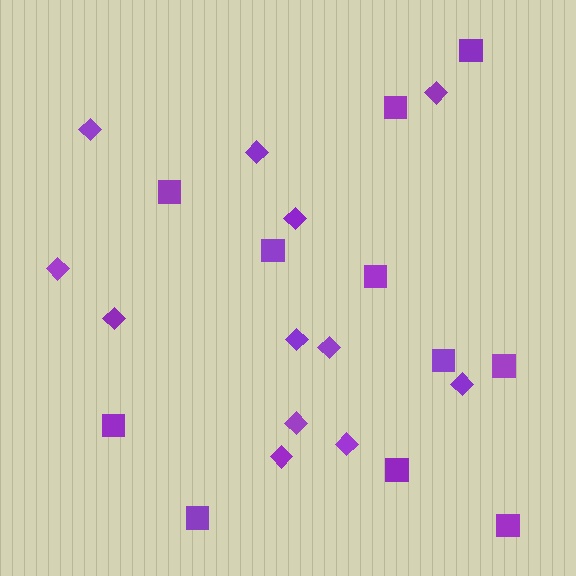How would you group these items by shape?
There are 2 groups: one group of squares (11) and one group of diamonds (12).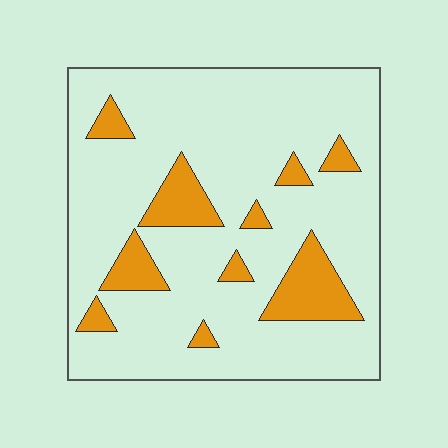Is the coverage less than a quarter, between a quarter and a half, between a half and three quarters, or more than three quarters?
Less than a quarter.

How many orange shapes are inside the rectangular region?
10.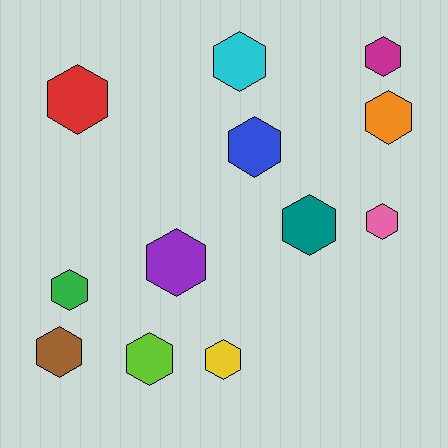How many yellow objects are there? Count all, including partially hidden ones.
There is 1 yellow object.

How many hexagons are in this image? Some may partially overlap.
There are 12 hexagons.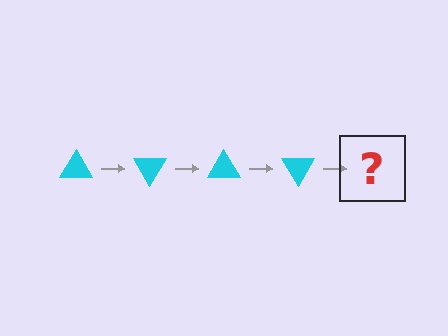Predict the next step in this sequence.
The next step is a cyan triangle rotated 240 degrees.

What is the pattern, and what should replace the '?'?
The pattern is that the triangle rotates 60 degrees each step. The '?' should be a cyan triangle rotated 240 degrees.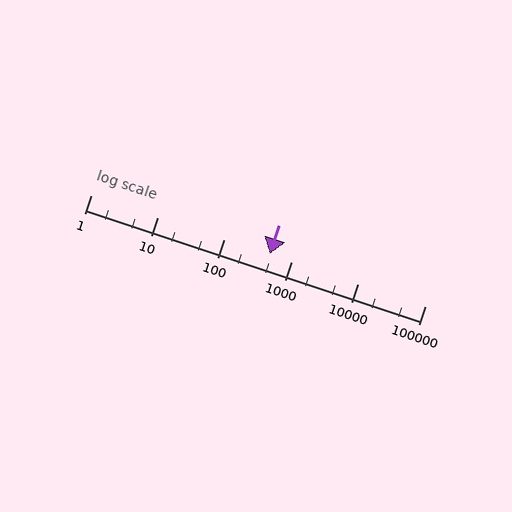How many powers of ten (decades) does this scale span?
The scale spans 5 decades, from 1 to 100000.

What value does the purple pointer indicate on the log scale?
The pointer indicates approximately 470.